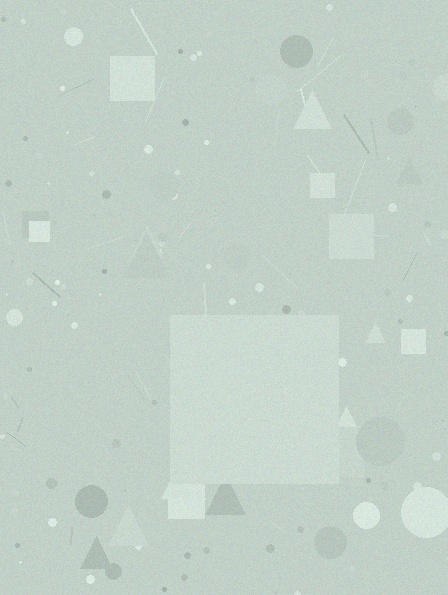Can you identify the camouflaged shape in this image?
The camouflaged shape is a square.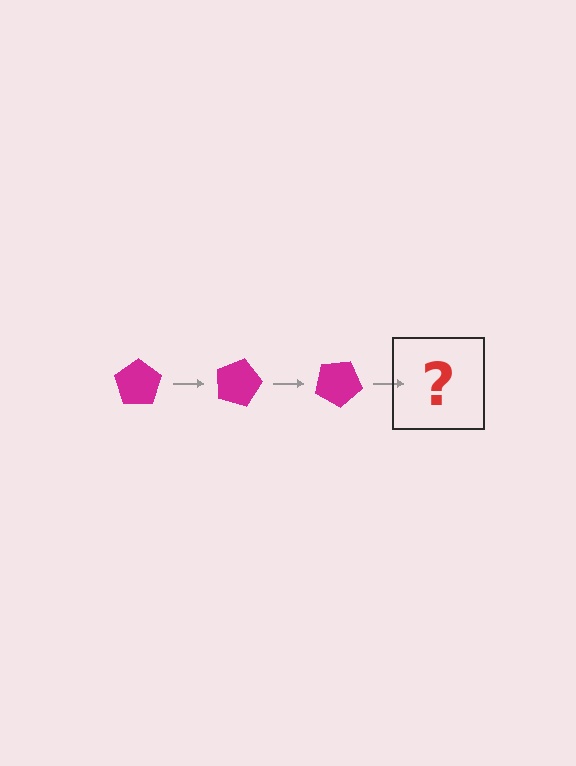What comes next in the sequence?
The next element should be a magenta pentagon rotated 45 degrees.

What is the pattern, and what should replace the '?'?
The pattern is that the pentagon rotates 15 degrees each step. The '?' should be a magenta pentagon rotated 45 degrees.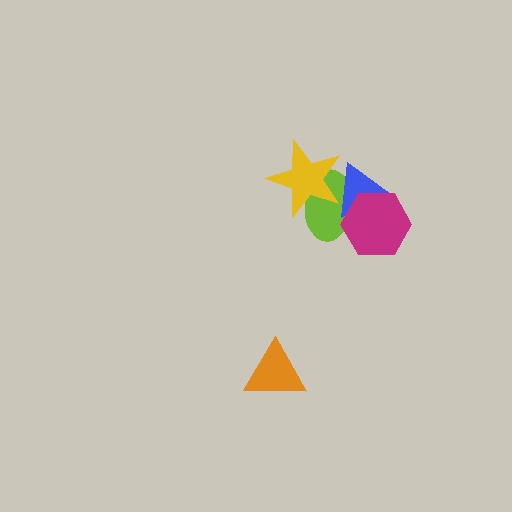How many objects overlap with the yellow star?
2 objects overlap with the yellow star.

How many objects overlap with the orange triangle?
0 objects overlap with the orange triangle.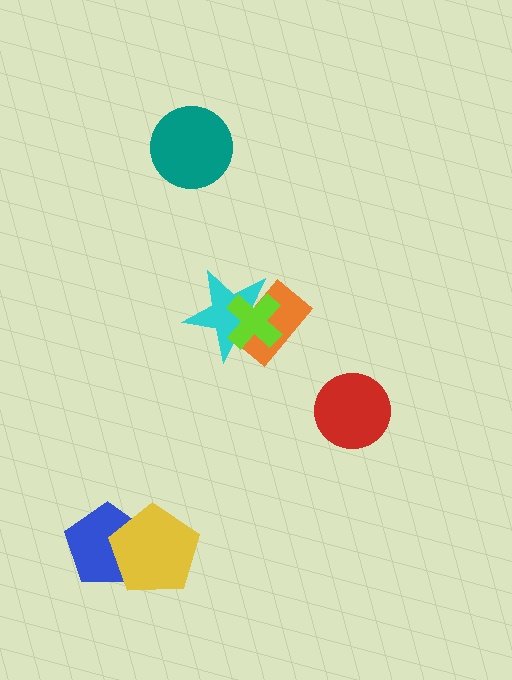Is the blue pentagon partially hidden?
Yes, it is partially covered by another shape.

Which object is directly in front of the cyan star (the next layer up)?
The orange rectangle is directly in front of the cyan star.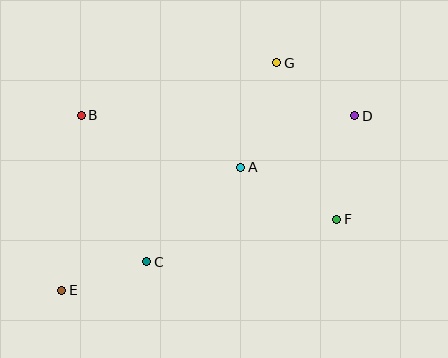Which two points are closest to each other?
Points C and E are closest to each other.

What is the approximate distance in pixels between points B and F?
The distance between B and F is approximately 276 pixels.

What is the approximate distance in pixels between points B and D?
The distance between B and D is approximately 273 pixels.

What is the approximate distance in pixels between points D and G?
The distance between D and G is approximately 94 pixels.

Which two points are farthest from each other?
Points D and E are farthest from each other.